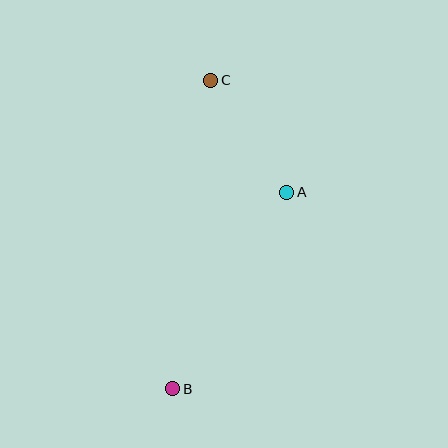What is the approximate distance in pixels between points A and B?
The distance between A and B is approximately 227 pixels.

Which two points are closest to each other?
Points A and C are closest to each other.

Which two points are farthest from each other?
Points B and C are farthest from each other.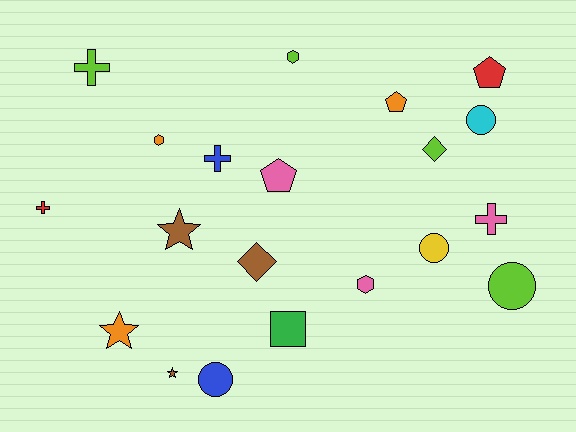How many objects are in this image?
There are 20 objects.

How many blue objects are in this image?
There are 2 blue objects.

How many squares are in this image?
There is 1 square.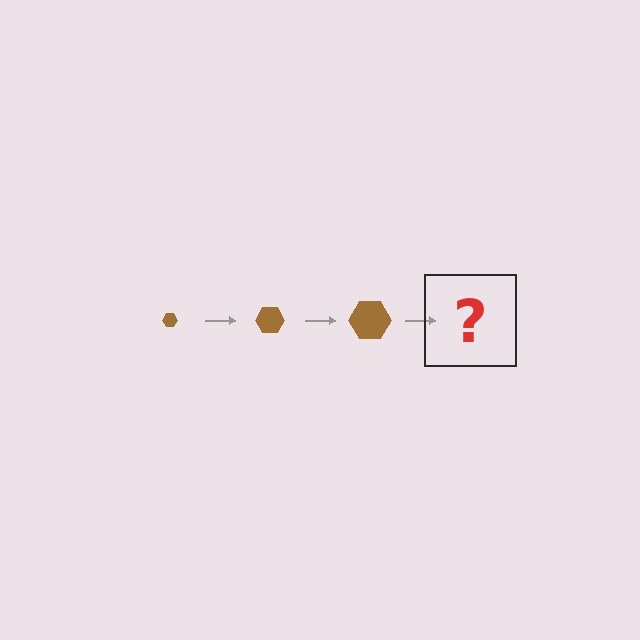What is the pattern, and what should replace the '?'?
The pattern is that the hexagon gets progressively larger each step. The '?' should be a brown hexagon, larger than the previous one.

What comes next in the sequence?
The next element should be a brown hexagon, larger than the previous one.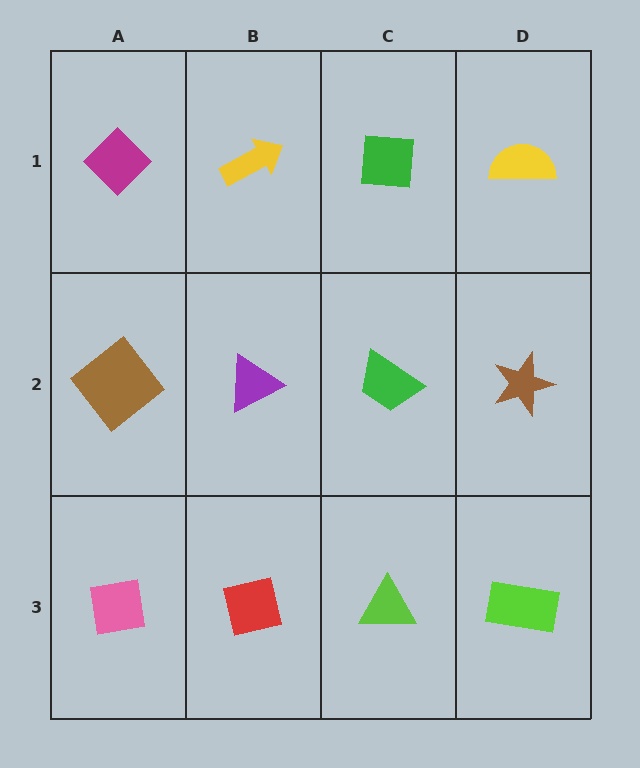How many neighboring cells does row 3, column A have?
2.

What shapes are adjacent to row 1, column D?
A brown star (row 2, column D), a green square (row 1, column C).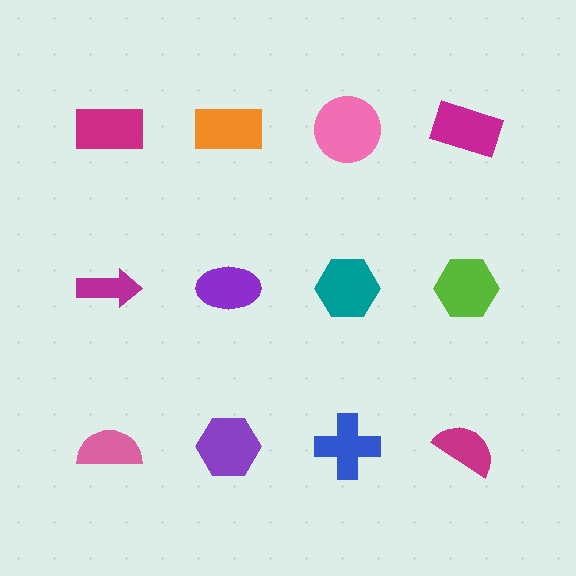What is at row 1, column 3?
A pink circle.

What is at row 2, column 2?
A purple ellipse.